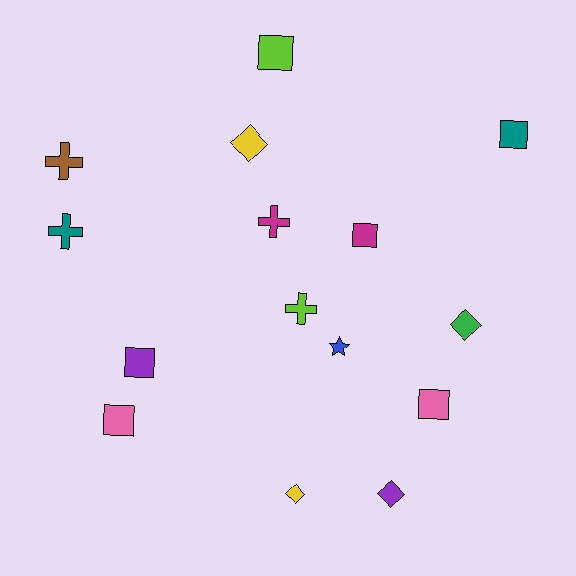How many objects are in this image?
There are 15 objects.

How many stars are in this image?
There is 1 star.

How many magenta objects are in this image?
There are 2 magenta objects.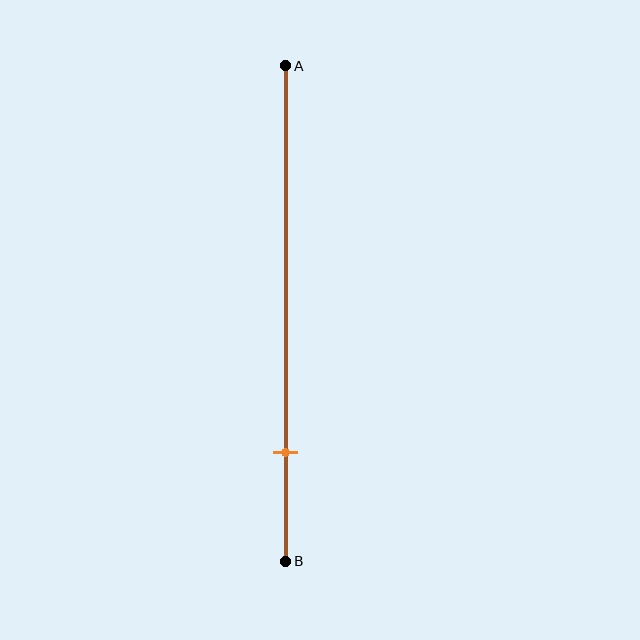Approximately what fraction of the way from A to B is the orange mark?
The orange mark is approximately 80% of the way from A to B.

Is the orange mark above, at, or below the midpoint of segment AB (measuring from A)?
The orange mark is below the midpoint of segment AB.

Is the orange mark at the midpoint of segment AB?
No, the mark is at about 80% from A, not at the 50% midpoint.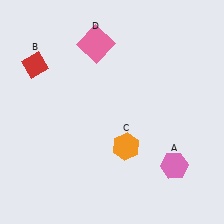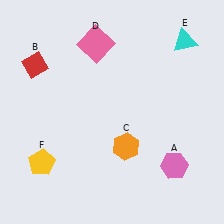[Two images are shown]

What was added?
A cyan triangle (E), a yellow pentagon (F) were added in Image 2.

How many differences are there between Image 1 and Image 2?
There are 2 differences between the two images.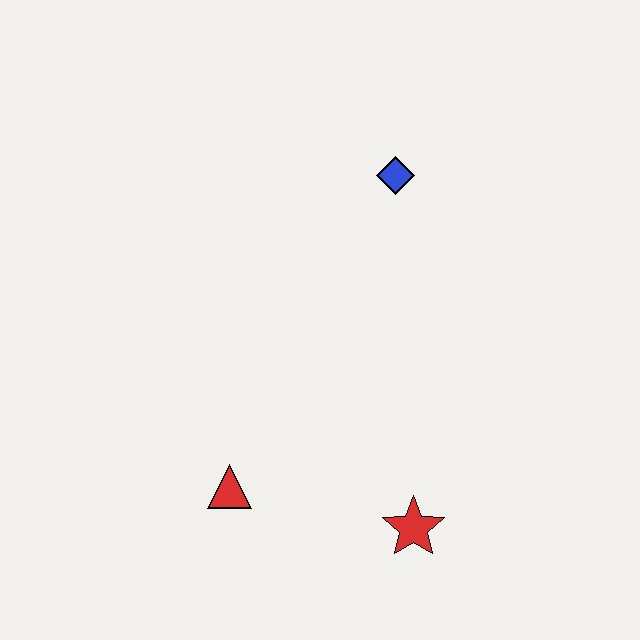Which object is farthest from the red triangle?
The blue diamond is farthest from the red triangle.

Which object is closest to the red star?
The red triangle is closest to the red star.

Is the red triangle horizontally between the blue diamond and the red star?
No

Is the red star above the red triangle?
No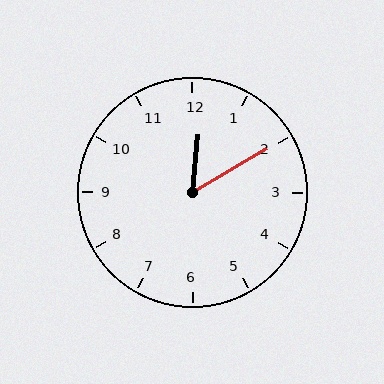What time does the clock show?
12:10.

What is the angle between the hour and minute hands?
Approximately 55 degrees.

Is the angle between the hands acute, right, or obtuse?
It is acute.